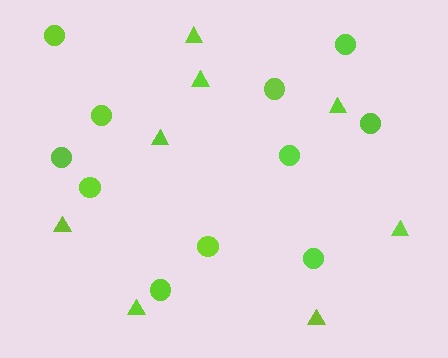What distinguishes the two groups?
There are 2 groups: one group of triangles (8) and one group of circles (11).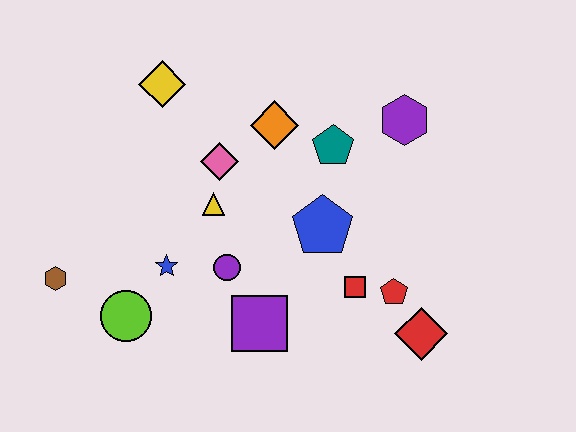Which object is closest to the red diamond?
The red pentagon is closest to the red diamond.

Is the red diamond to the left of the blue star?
No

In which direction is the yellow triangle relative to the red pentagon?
The yellow triangle is to the left of the red pentagon.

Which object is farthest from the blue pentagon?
The brown hexagon is farthest from the blue pentagon.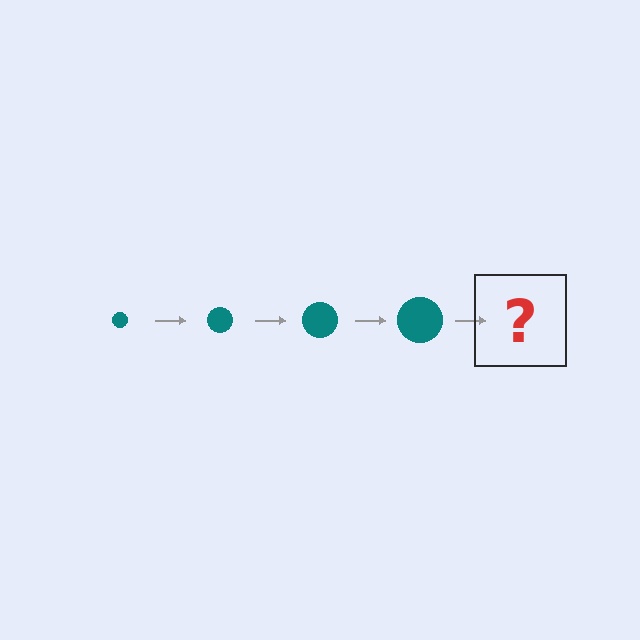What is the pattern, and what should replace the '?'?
The pattern is that the circle gets progressively larger each step. The '?' should be a teal circle, larger than the previous one.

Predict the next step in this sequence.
The next step is a teal circle, larger than the previous one.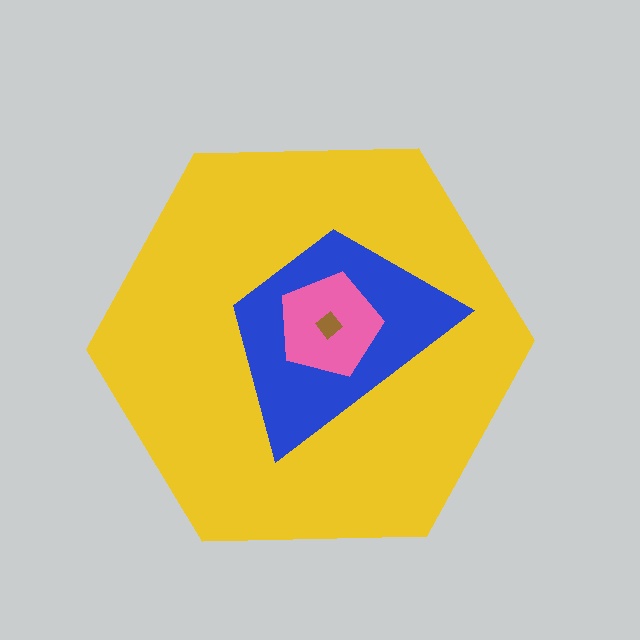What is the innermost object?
The brown diamond.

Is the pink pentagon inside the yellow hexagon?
Yes.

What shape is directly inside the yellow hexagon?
The blue trapezoid.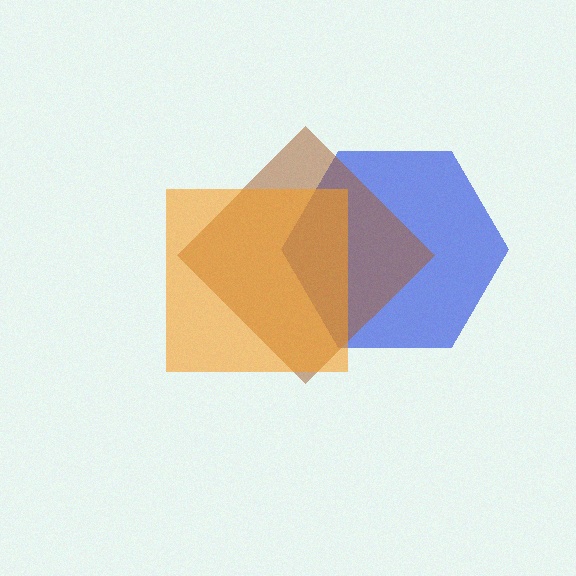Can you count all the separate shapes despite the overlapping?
Yes, there are 3 separate shapes.